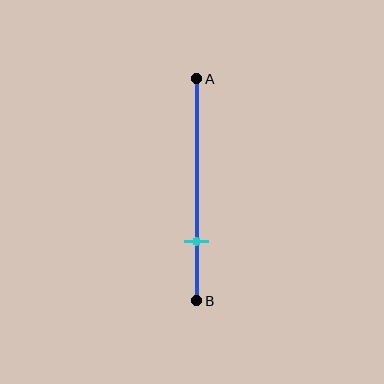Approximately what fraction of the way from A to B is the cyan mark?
The cyan mark is approximately 75% of the way from A to B.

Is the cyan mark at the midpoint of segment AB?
No, the mark is at about 75% from A, not at the 50% midpoint.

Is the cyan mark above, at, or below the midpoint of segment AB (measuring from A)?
The cyan mark is below the midpoint of segment AB.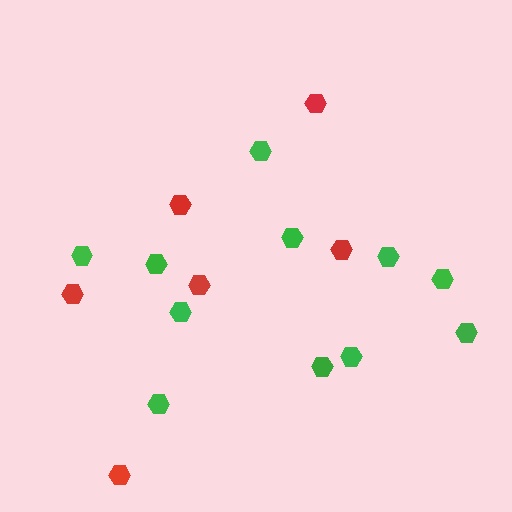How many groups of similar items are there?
There are 2 groups: one group of red hexagons (6) and one group of green hexagons (11).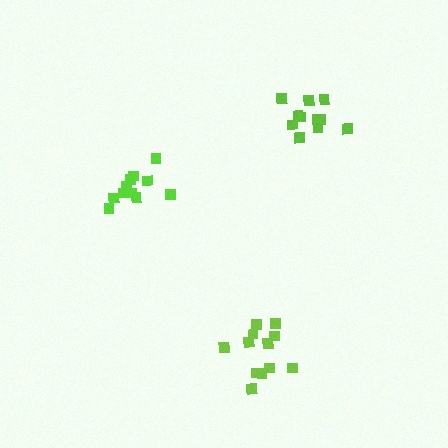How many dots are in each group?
Group 1: 11 dots, Group 2: 12 dots, Group 3: 11 dots (34 total).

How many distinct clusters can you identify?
There are 3 distinct clusters.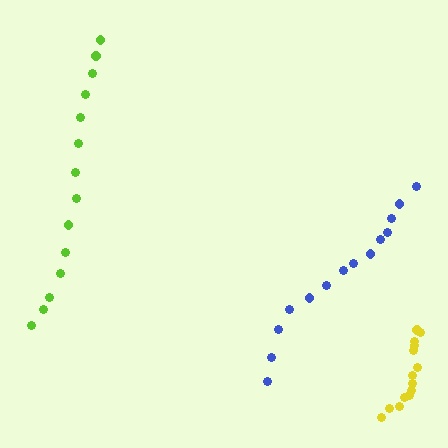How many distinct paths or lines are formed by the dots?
There are 3 distinct paths.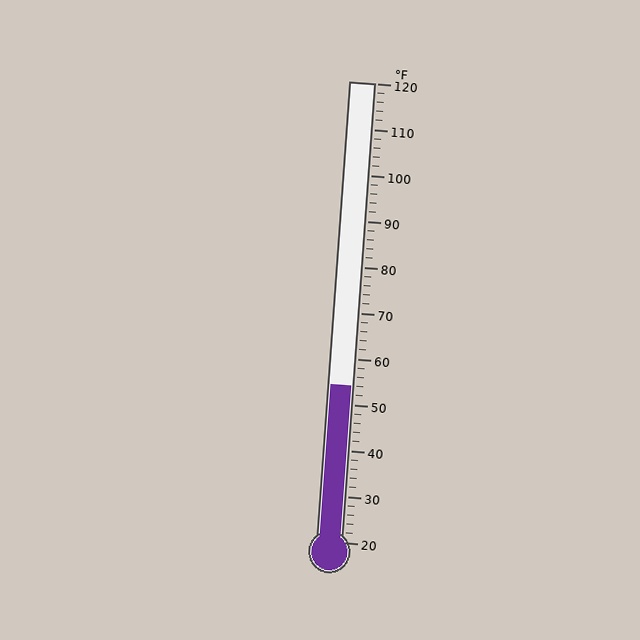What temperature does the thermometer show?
The thermometer shows approximately 54°F.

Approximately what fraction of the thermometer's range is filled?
The thermometer is filled to approximately 35% of its range.